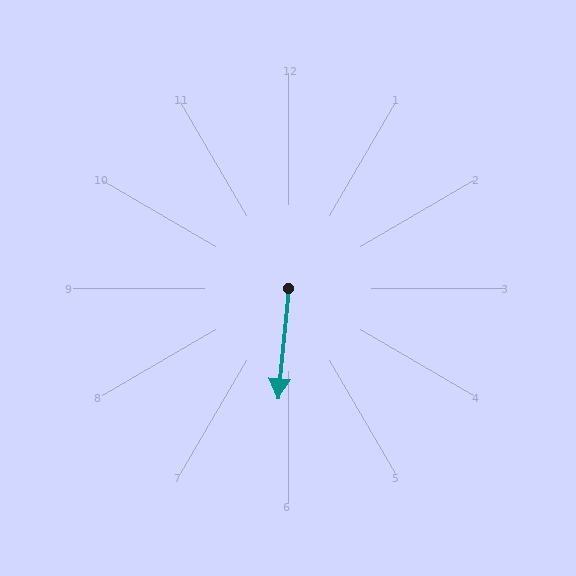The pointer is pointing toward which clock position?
Roughly 6 o'clock.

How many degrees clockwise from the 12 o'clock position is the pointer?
Approximately 185 degrees.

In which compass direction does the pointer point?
South.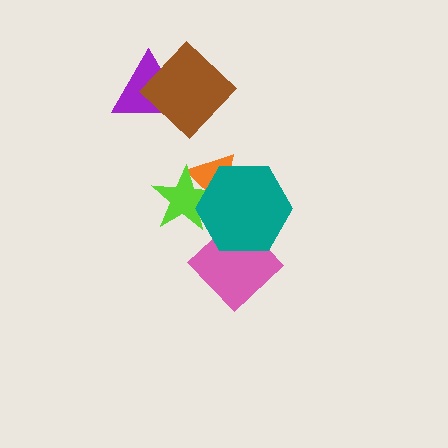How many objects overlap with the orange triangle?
2 objects overlap with the orange triangle.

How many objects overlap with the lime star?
2 objects overlap with the lime star.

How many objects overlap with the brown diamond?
1 object overlaps with the brown diamond.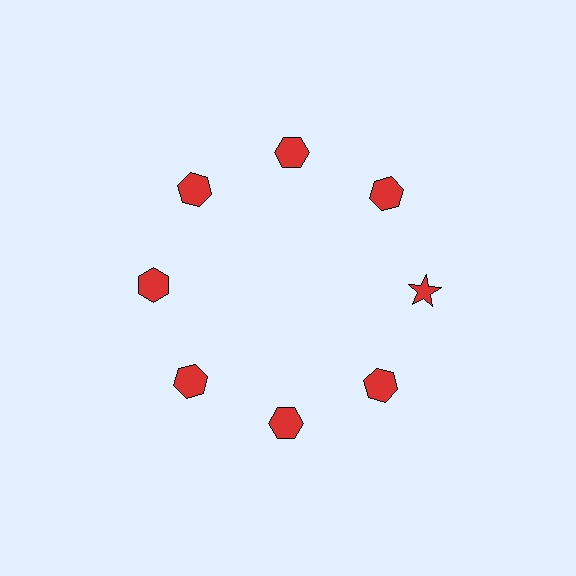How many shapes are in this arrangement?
There are 8 shapes arranged in a ring pattern.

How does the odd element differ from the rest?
It has a different shape: star instead of hexagon.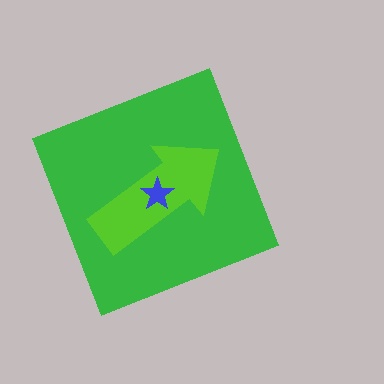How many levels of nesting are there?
3.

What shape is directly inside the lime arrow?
The blue star.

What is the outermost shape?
The green diamond.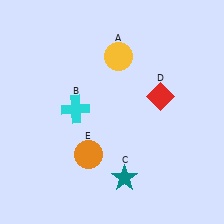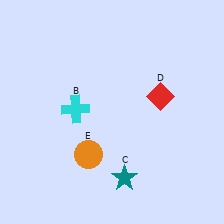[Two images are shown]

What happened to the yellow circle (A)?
The yellow circle (A) was removed in Image 2. It was in the top-right area of Image 1.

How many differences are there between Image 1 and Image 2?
There is 1 difference between the two images.